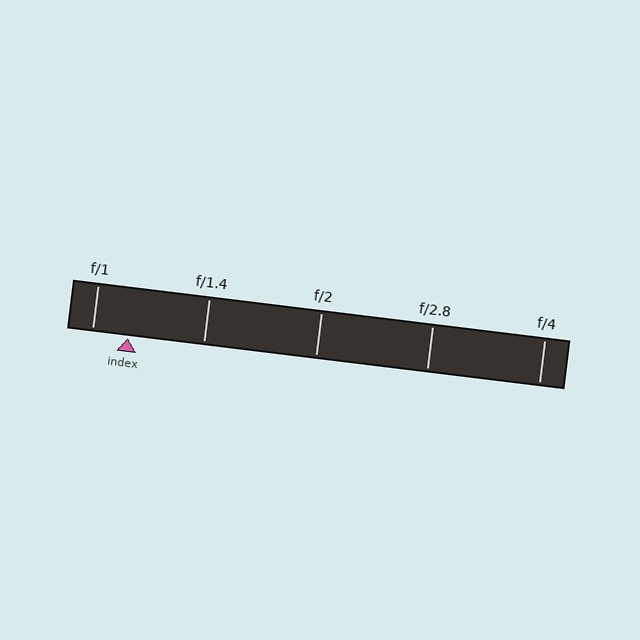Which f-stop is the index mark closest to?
The index mark is closest to f/1.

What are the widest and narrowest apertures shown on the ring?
The widest aperture shown is f/1 and the narrowest is f/4.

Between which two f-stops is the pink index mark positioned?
The index mark is between f/1 and f/1.4.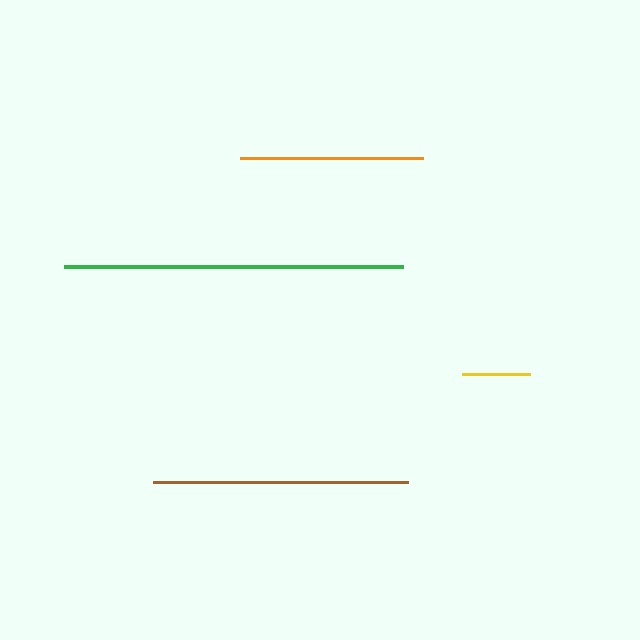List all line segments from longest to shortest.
From longest to shortest: green, brown, orange, yellow.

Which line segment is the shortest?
The yellow line is the shortest at approximately 67 pixels.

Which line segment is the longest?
The green line is the longest at approximately 338 pixels.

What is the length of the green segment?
The green segment is approximately 338 pixels long.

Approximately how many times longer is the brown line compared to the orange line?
The brown line is approximately 1.4 times the length of the orange line.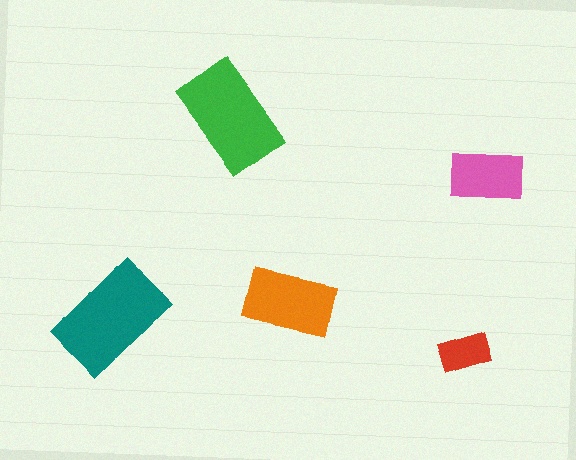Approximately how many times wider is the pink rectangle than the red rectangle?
About 1.5 times wider.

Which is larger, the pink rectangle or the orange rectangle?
The orange one.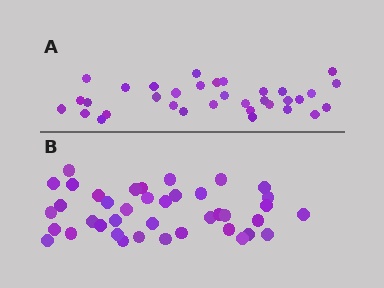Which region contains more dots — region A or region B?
Region B (the bottom region) has more dots.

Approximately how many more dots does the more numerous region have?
Region B has about 6 more dots than region A.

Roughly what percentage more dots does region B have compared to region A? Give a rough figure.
About 20% more.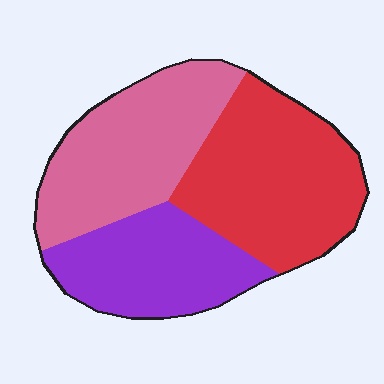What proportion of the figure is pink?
Pink takes up about one third (1/3) of the figure.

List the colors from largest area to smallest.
From largest to smallest: red, pink, purple.